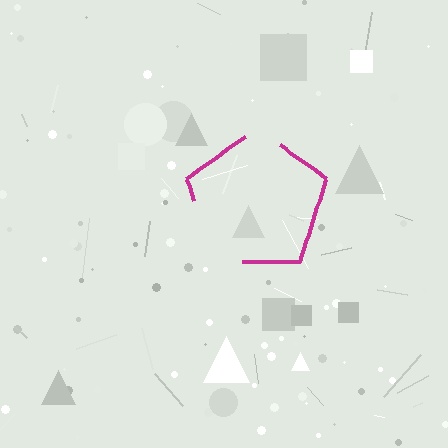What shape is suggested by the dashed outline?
The dashed outline suggests a pentagon.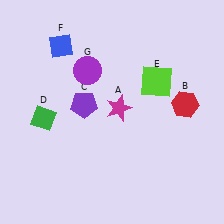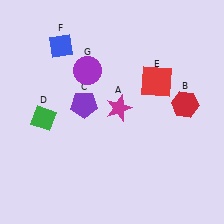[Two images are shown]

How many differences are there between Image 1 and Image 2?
There is 1 difference between the two images.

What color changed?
The square (E) changed from lime in Image 1 to red in Image 2.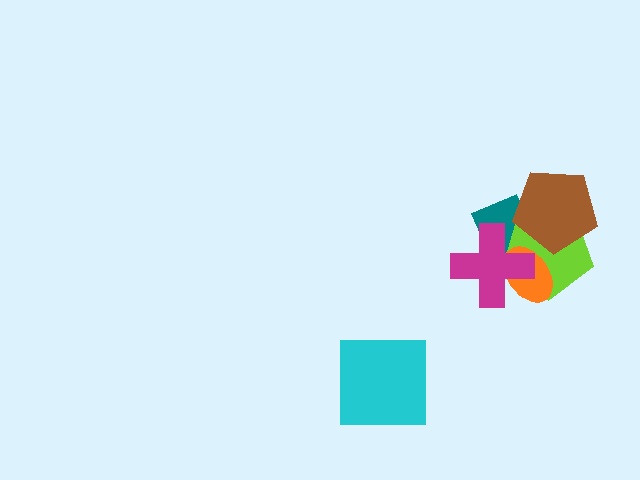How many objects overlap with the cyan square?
0 objects overlap with the cyan square.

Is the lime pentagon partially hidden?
Yes, it is partially covered by another shape.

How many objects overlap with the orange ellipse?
3 objects overlap with the orange ellipse.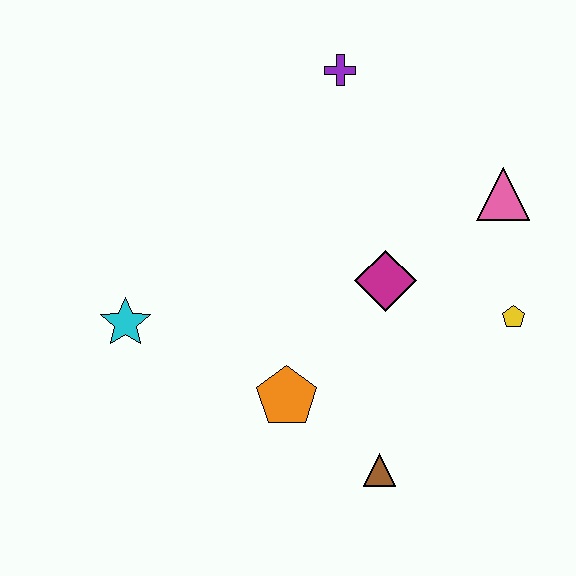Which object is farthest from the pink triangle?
The cyan star is farthest from the pink triangle.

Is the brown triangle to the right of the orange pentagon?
Yes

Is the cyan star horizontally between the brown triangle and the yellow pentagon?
No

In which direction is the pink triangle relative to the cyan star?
The pink triangle is to the right of the cyan star.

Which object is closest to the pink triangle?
The yellow pentagon is closest to the pink triangle.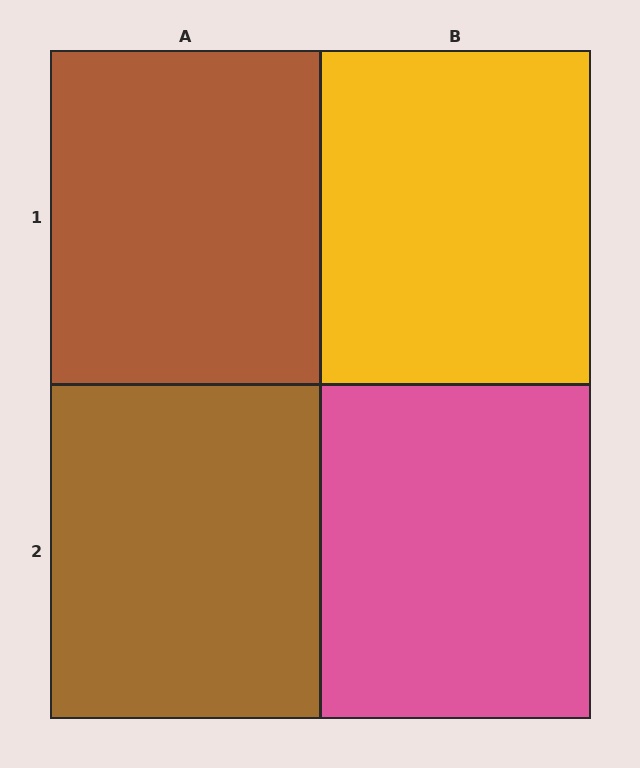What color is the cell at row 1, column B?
Yellow.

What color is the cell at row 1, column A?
Brown.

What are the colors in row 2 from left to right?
Brown, pink.